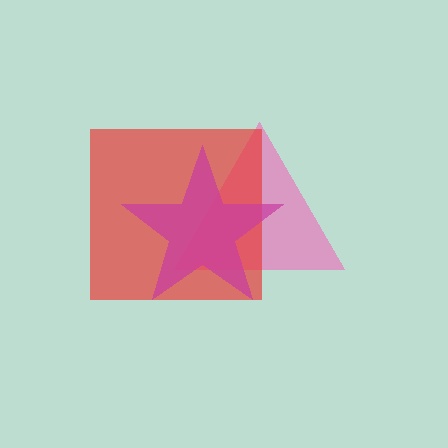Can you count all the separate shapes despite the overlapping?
Yes, there are 3 separate shapes.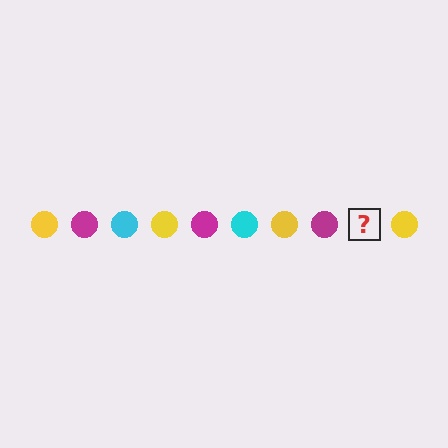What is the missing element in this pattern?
The missing element is a cyan circle.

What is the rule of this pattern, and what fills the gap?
The rule is that the pattern cycles through yellow, magenta, cyan circles. The gap should be filled with a cyan circle.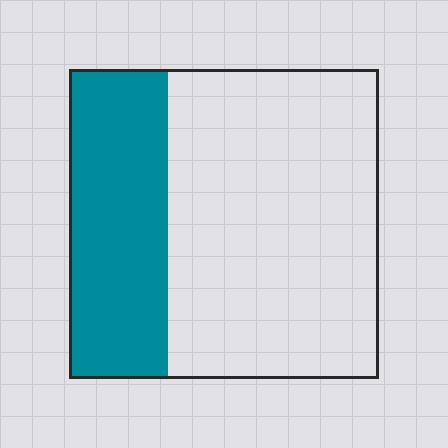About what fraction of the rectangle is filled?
About one third (1/3).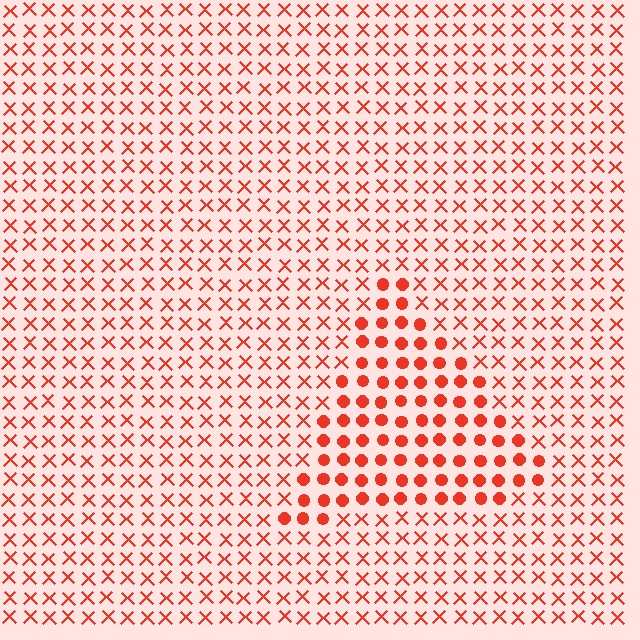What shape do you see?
I see a triangle.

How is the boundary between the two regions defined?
The boundary is defined by a change in element shape: circles inside vs. X marks outside. All elements share the same color and spacing.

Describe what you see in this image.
The image is filled with small red elements arranged in a uniform grid. A triangle-shaped region contains circles, while the surrounding area contains X marks. The boundary is defined purely by the change in element shape.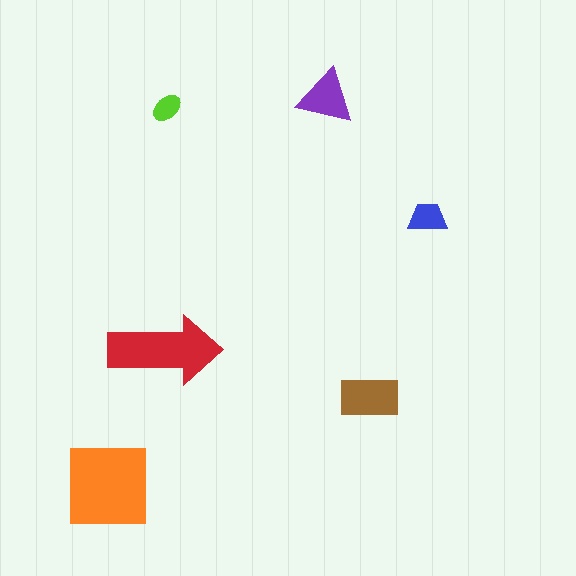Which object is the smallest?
The lime ellipse.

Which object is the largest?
The orange square.